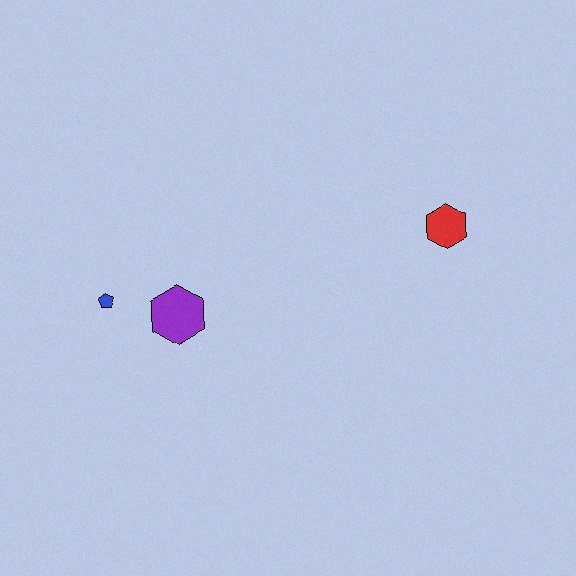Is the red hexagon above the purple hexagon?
Yes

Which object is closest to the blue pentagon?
The purple hexagon is closest to the blue pentagon.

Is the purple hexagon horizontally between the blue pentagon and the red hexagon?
Yes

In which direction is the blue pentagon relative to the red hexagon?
The blue pentagon is to the left of the red hexagon.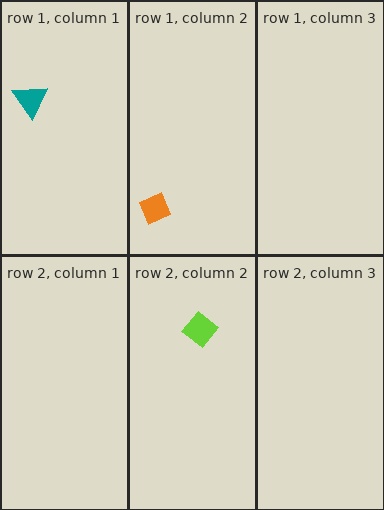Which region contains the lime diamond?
The row 2, column 2 region.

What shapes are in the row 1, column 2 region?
The orange diamond.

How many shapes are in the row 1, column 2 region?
1.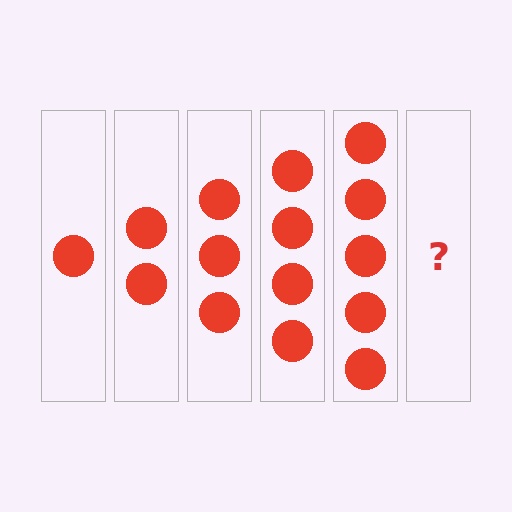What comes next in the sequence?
The next element should be 6 circles.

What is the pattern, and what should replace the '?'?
The pattern is that each step adds one more circle. The '?' should be 6 circles.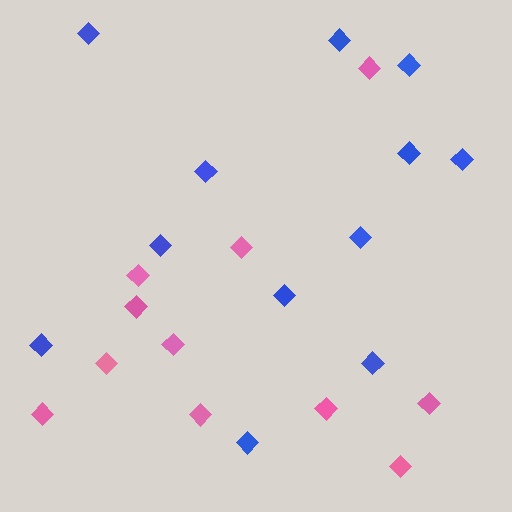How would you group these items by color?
There are 2 groups: one group of blue diamonds (12) and one group of pink diamonds (11).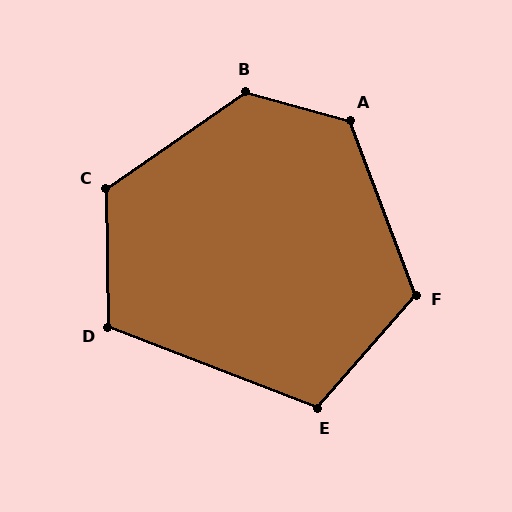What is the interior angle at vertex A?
Approximately 126 degrees (obtuse).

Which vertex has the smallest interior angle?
E, at approximately 110 degrees.